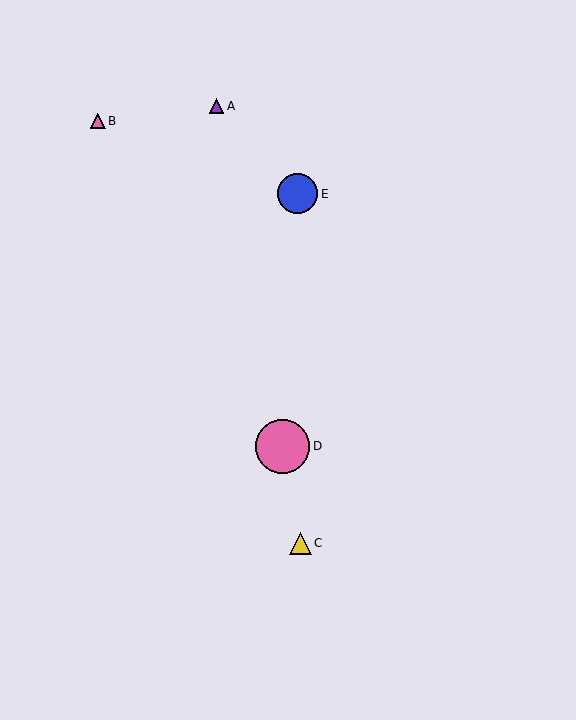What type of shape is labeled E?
Shape E is a blue circle.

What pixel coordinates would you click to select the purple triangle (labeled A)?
Click at (217, 106) to select the purple triangle A.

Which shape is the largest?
The pink circle (labeled D) is the largest.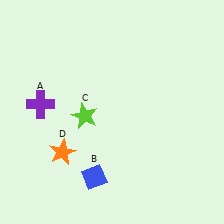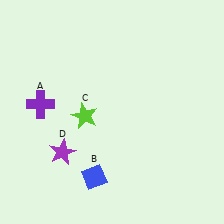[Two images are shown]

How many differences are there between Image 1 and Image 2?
There is 1 difference between the two images.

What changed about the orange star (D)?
In Image 1, D is orange. In Image 2, it changed to purple.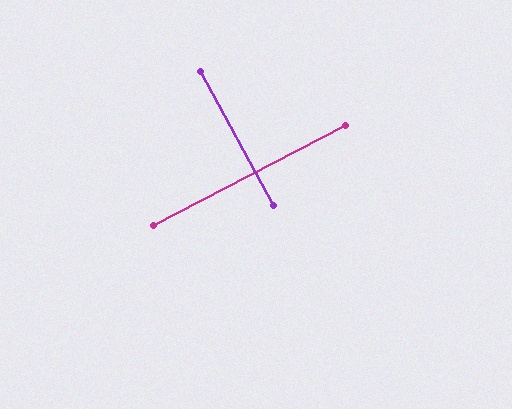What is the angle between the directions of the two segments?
Approximately 89 degrees.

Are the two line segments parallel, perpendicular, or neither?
Perpendicular — they meet at approximately 89°.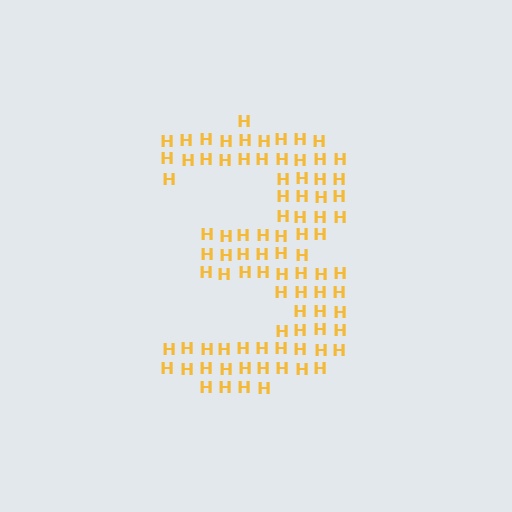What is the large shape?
The large shape is the digit 3.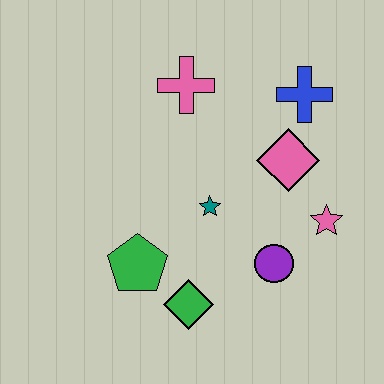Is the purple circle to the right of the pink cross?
Yes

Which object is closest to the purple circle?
The pink star is closest to the purple circle.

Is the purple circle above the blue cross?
No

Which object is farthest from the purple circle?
The pink cross is farthest from the purple circle.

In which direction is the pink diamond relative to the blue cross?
The pink diamond is below the blue cross.